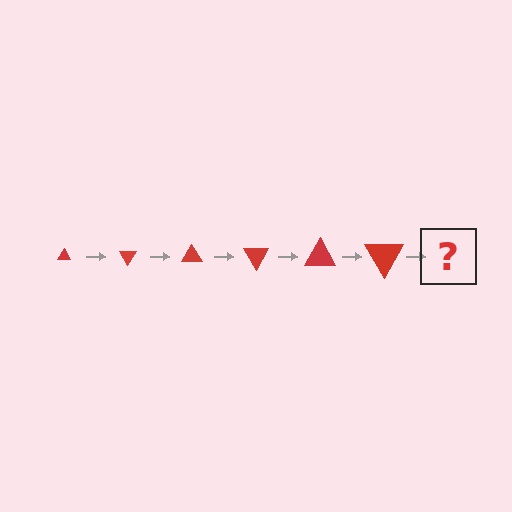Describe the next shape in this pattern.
It should be a triangle, larger than the previous one and rotated 360 degrees from the start.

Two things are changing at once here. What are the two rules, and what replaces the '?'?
The two rules are that the triangle grows larger each step and it rotates 60 degrees each step. The '?' should be a triangle, larger than the previous one and rotated 360 degrees from the start.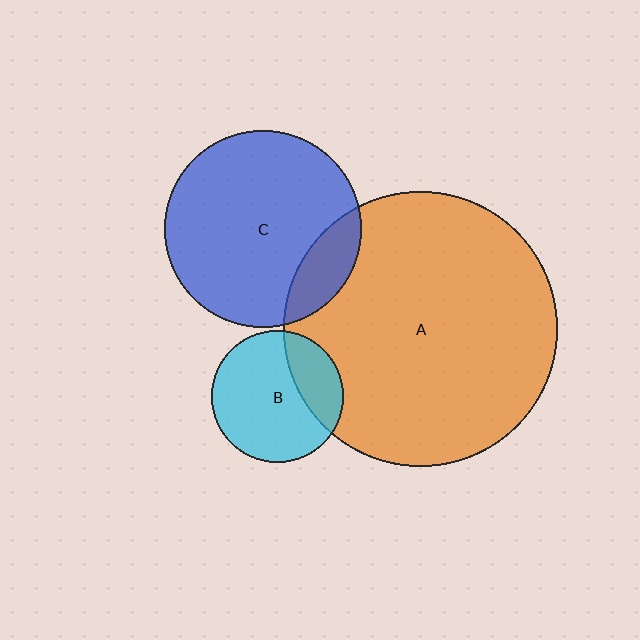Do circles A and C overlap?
Yes.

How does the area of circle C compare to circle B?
Approximately 2.2 times.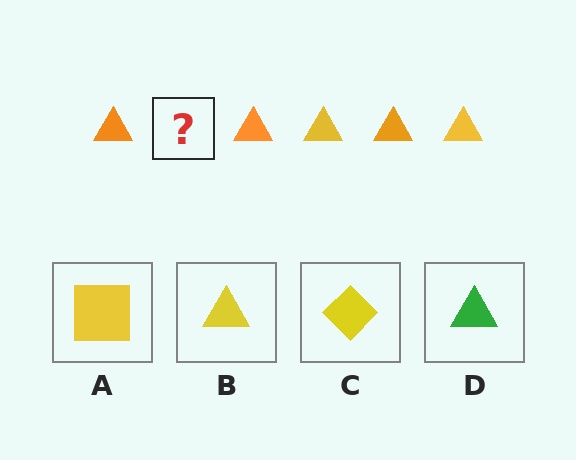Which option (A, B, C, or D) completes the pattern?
B.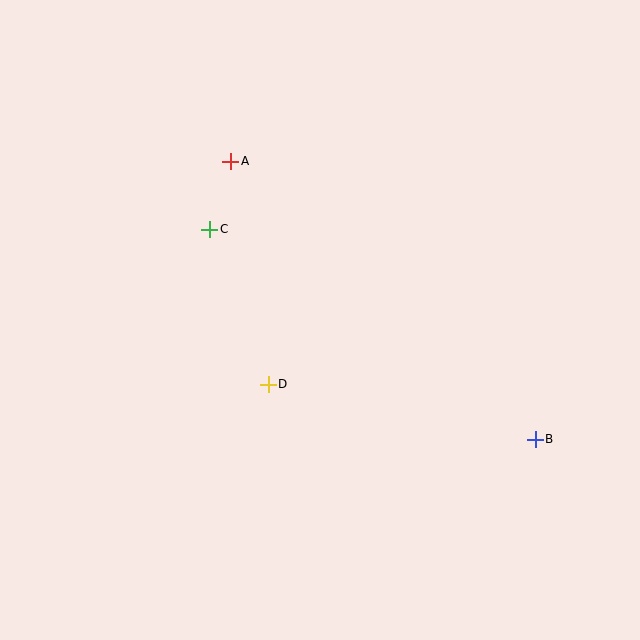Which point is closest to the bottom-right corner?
Point B is closest to the bottom-right corner.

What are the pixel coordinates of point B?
Point B is at (535, 439).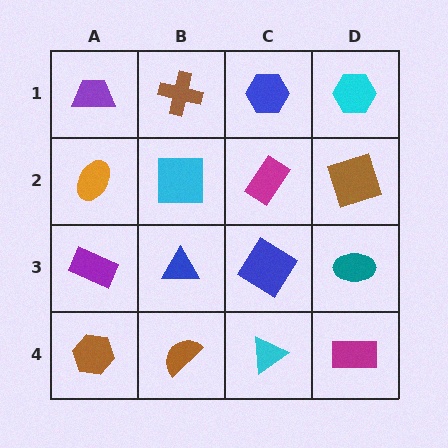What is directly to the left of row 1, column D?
A blue hexagon.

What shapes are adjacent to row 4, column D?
A teal ellipse (row 3, column D), a cyan triangle (row 4, column C).